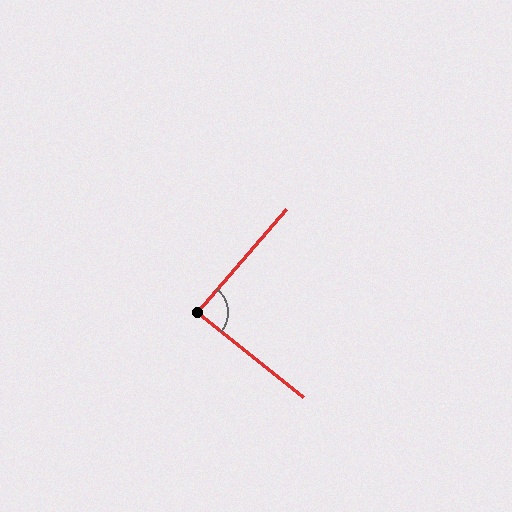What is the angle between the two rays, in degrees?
Approximately 88 degrees.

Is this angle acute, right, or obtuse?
It is approximately a right angle.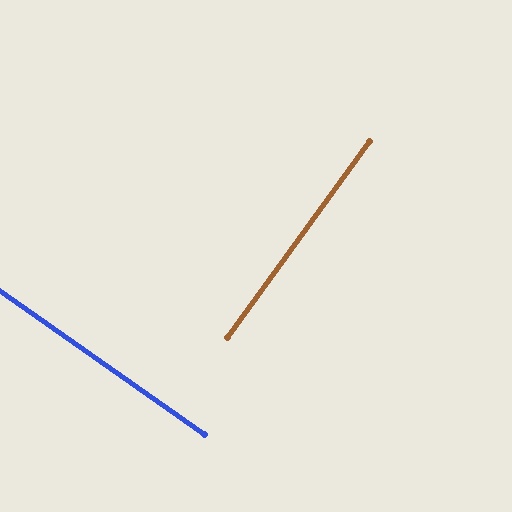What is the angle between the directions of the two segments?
Approximately 89 degrees.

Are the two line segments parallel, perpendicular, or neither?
Perpendicular — they meet at approximately 89°.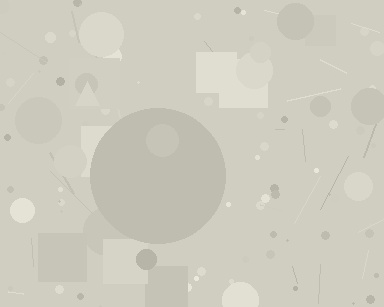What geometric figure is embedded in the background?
A circle is embedded in the background.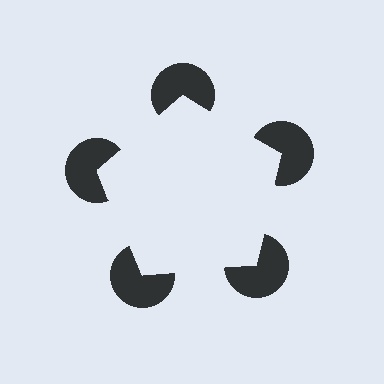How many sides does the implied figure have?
5 sides.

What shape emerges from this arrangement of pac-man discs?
An illusory pentagon — its edges are inferred from the aligned wedge cuts in the pac-man discs, not physically drawn.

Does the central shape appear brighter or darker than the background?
It typically appears slightly brighter than the background, even though no actual brightness change is drawn.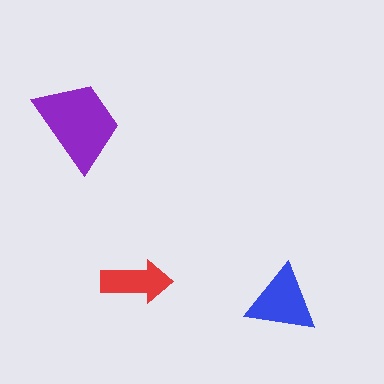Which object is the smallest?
The red arrow.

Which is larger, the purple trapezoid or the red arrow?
The purple trapezoid.